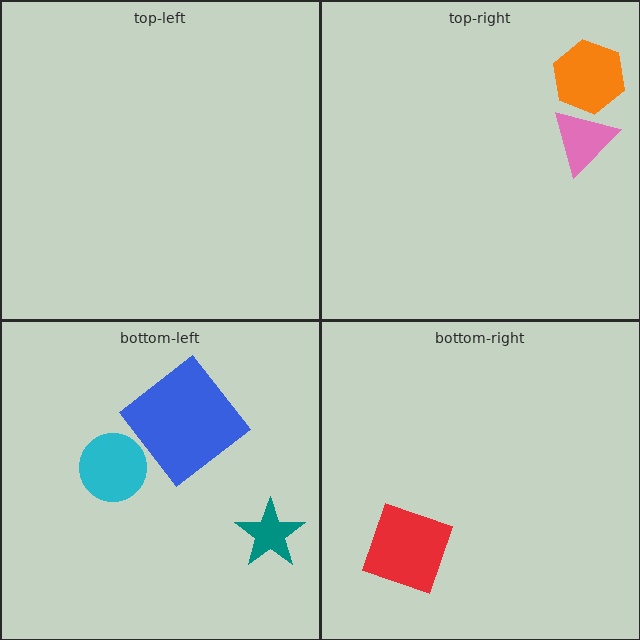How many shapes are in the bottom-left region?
3.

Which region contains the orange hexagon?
The top-right region.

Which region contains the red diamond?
The bottom-right region.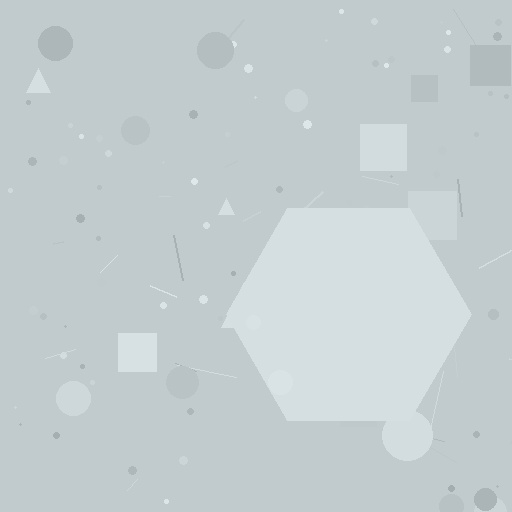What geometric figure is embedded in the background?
A hexagon is embedded in the background.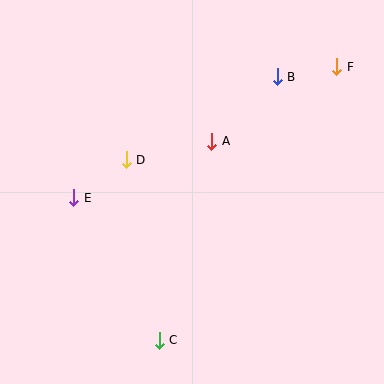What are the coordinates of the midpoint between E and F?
The midpoint between E and F is at (205, 132).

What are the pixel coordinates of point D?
Point D is at (126, 160).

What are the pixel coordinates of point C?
Point C is at (159, 340).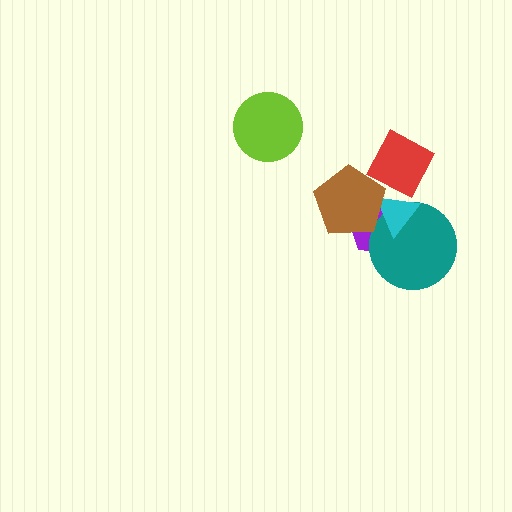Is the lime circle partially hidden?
No, no other shape covers it.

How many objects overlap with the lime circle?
0 objects overlap with the lime circle.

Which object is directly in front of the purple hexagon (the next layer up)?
The teal circle is directly in front of the purple hexagon.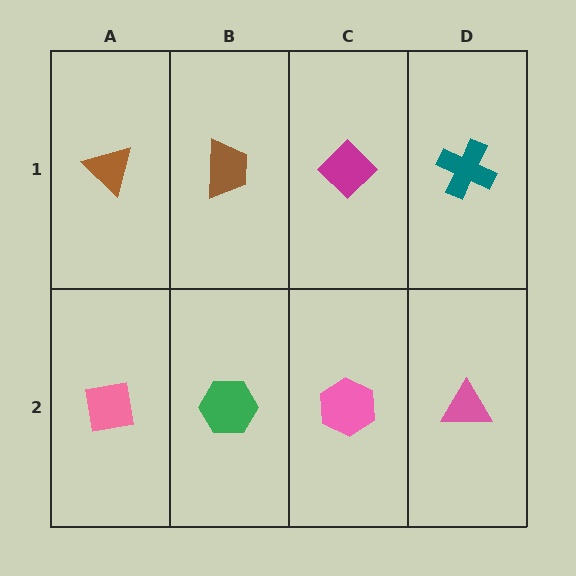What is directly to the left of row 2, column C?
A green hexagon.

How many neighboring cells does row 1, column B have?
3.